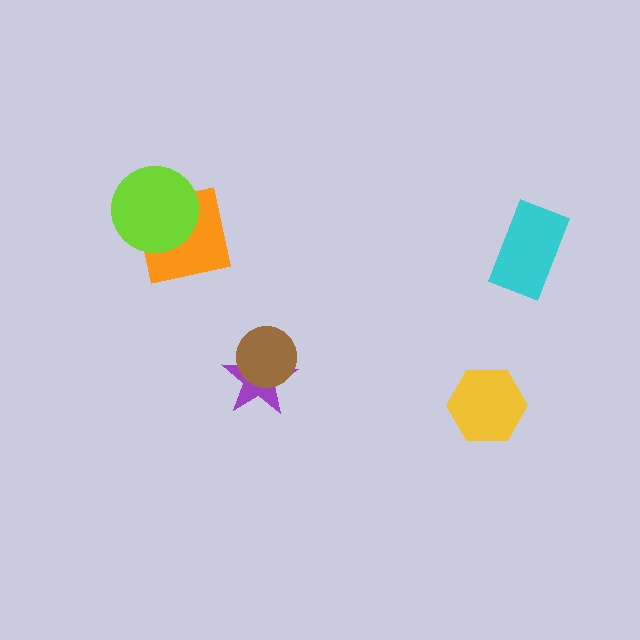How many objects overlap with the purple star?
1 object overlaps with the purple star.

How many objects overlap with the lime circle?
1 object overlaps with the lime circle.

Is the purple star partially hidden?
Yes, it is partially covered by another shape.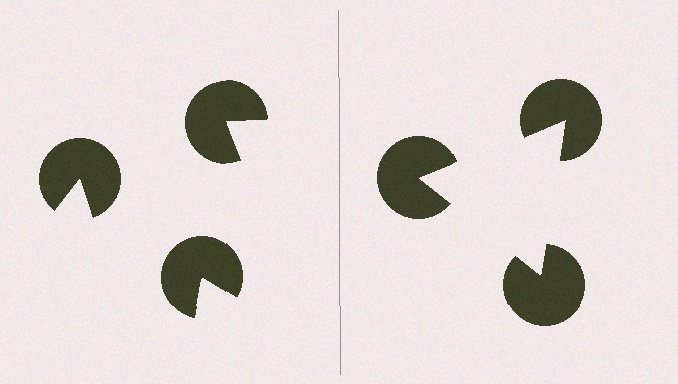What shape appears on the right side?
An illusory triangle.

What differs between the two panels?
The pac-man discs are positioned identically on both sides; only the wedge orientations differ. On the right they align to a triangle; on the left they are misaligned.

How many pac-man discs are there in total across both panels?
6 — 3 on each side.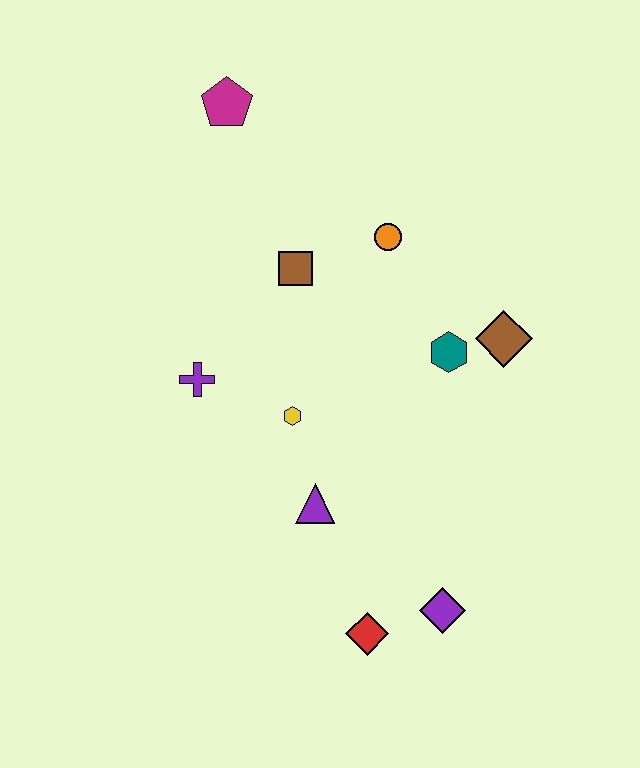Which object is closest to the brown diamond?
The teal hexagon is closest to the brown diamond.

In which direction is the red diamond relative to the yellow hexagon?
The red diamond is below the yellow hexagon.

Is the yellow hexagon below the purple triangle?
No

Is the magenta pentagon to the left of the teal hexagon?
Yes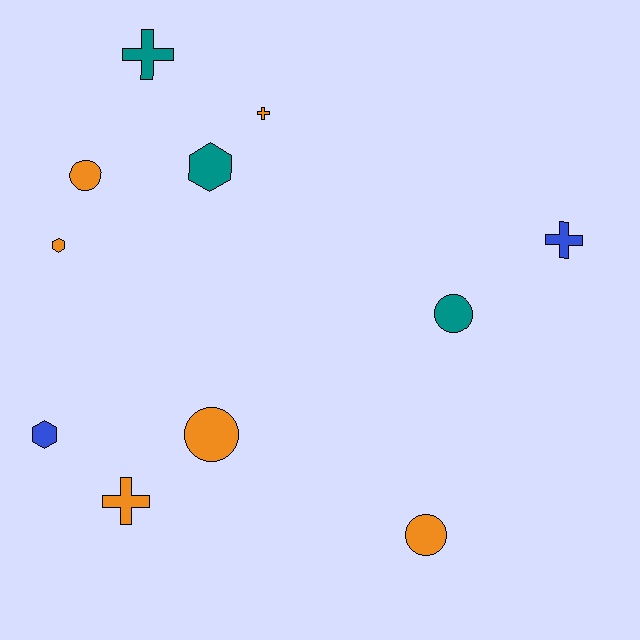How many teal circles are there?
There is 1 teal circle.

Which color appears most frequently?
Orange, with 6 objects.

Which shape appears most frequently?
Cross, with 4 objects.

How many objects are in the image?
There are 11 objects.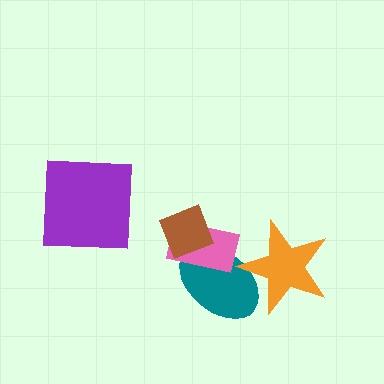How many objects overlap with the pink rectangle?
2 objects overlap with the pink rectangle.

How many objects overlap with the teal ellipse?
3 objects overlap with the teal ellipse.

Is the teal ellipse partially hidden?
Yes, it is partially covered by another shape.